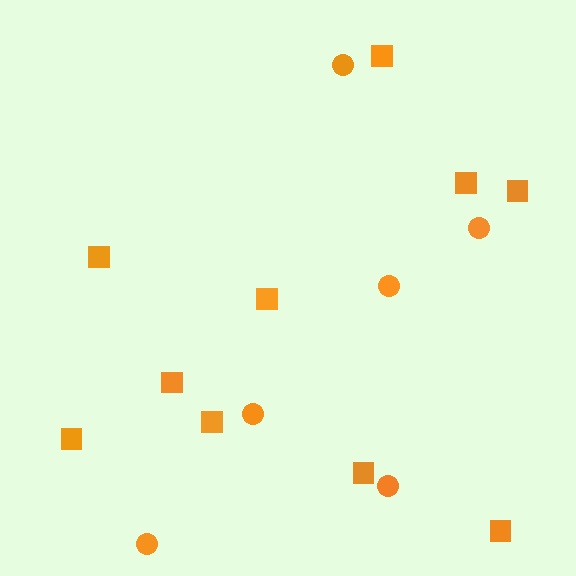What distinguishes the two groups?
There are 2 groups: one group of squares (10) and one group of circles (6).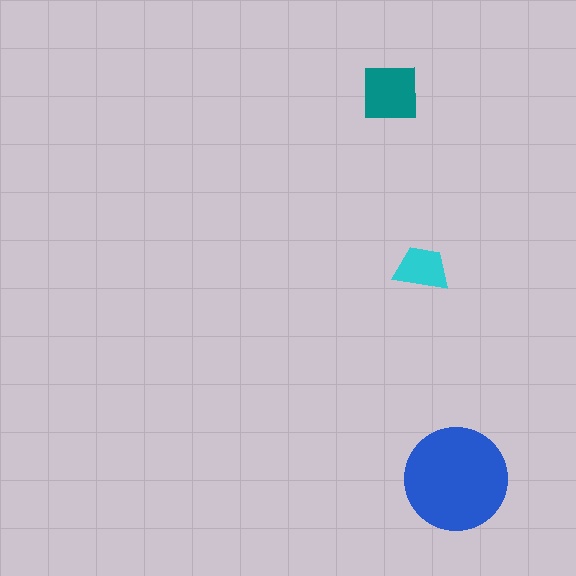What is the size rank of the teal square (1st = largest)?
2nd.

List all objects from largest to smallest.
The blue circle, the teal square, the cyan trapezoid.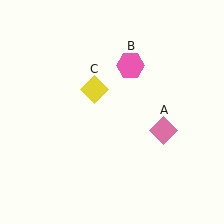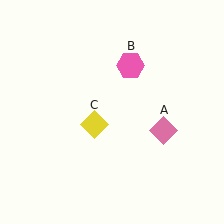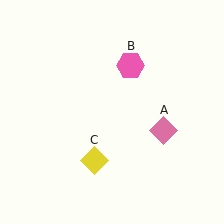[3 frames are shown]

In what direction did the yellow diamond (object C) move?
The yellow diamond (object C) moved down.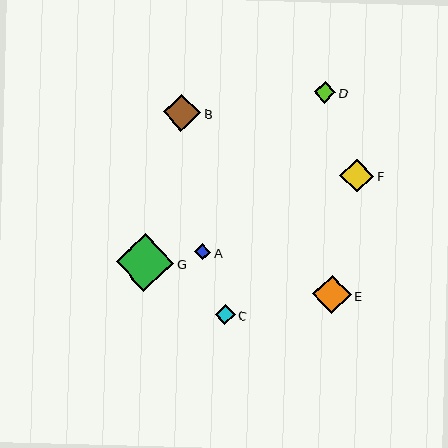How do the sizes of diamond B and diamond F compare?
Diamond B and diamond F are approximately the same size.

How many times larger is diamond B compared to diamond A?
Diamond B is approximately 2.3 times the size of diamond A.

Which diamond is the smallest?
Diamond A is the smallest with a size of approximately 16 pixels.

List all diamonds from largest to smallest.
From largest to smallest: G, E, B, F, D, C, A.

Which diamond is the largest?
Diamond G is the largest with a size of approximately 58 pixels.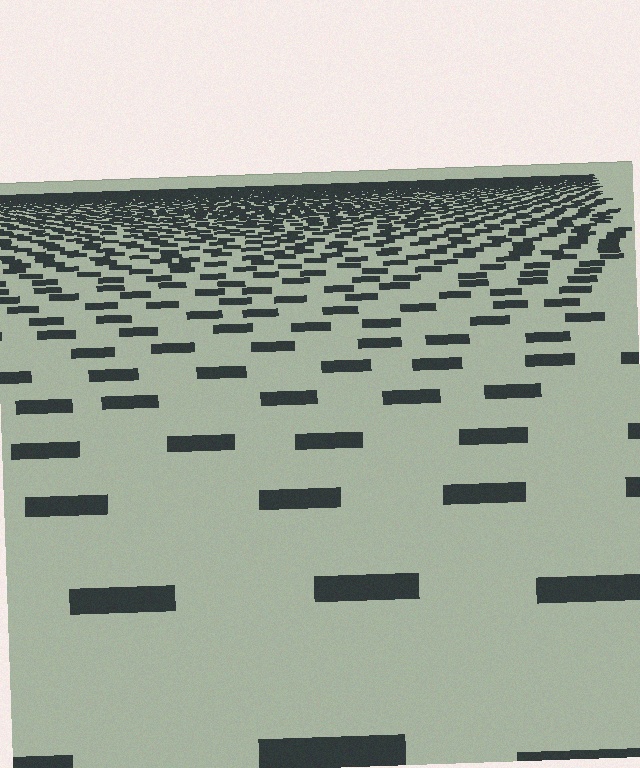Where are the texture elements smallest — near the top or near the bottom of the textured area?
Near the top.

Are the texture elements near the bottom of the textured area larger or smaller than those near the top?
Larger. Near the bottom, elements are closer to the viewer and appear at a bigger on-screen size.